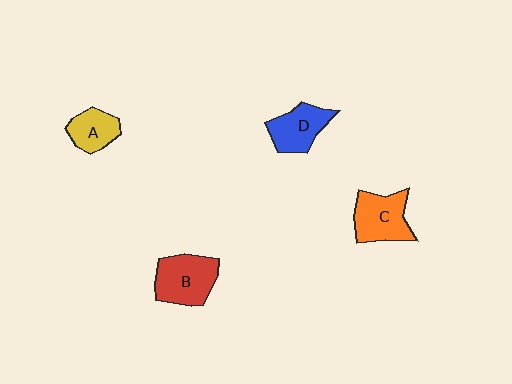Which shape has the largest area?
Shape B (red).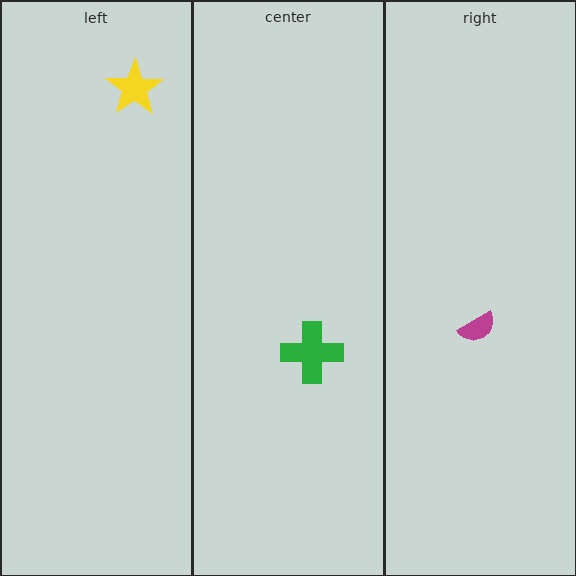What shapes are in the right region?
The magenta semicircle.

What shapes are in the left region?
The yellow star.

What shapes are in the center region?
The green cross.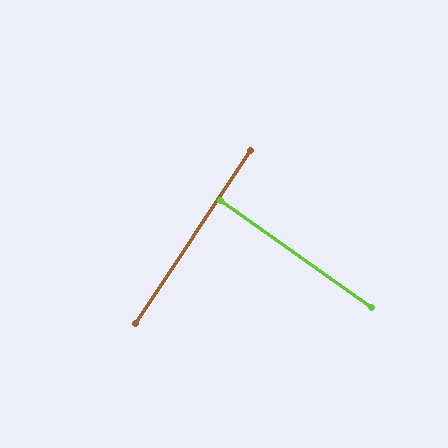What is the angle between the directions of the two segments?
Approximately 88 degrees.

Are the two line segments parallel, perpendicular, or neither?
Perpendicular — they meet at approximately 88°.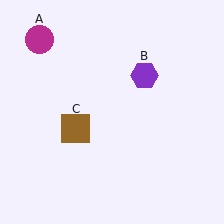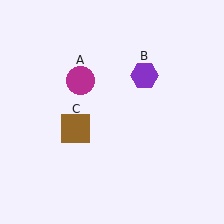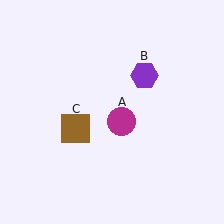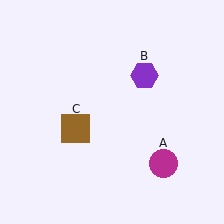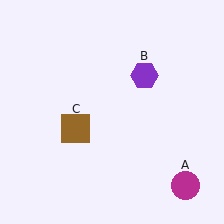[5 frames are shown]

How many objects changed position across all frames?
1 object changed position: magenta circle (object A).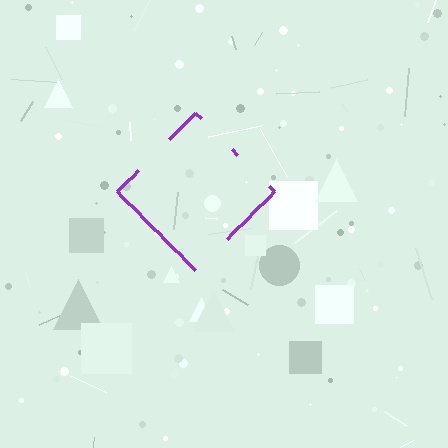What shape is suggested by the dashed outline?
The dashed outline suggests a diamond.